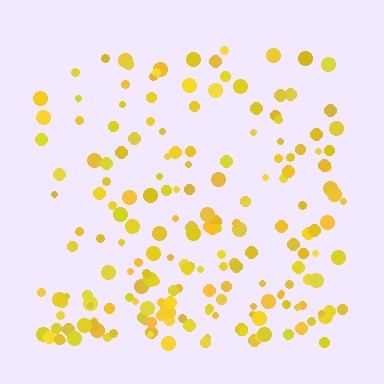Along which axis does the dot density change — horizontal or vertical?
Vertical.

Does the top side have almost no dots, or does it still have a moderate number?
Still a moderate number, just noticeably fewer than the bottom.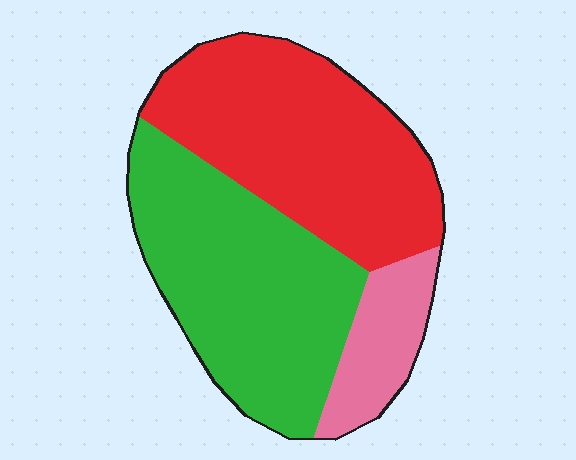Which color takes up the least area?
Pink, at roughly 15%.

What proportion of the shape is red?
Red covers 43% of the shape.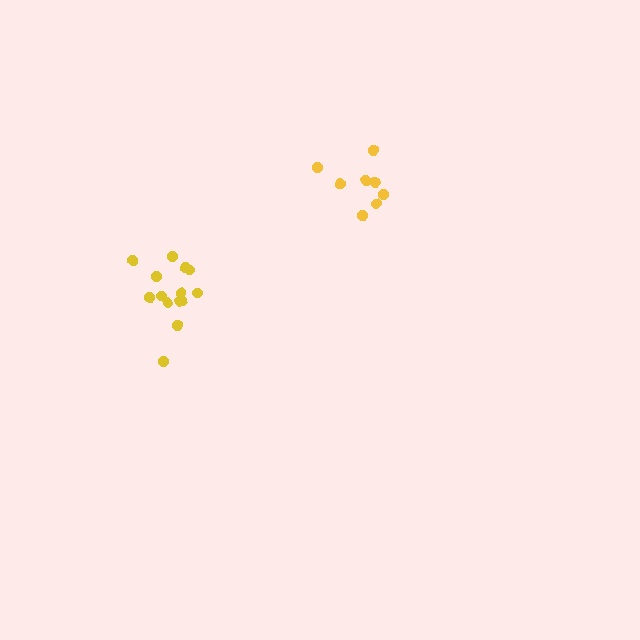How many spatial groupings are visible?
There are 2 spatial groupings.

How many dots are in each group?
Group 1: 8 dots, Group 2: 14 dots (22 total).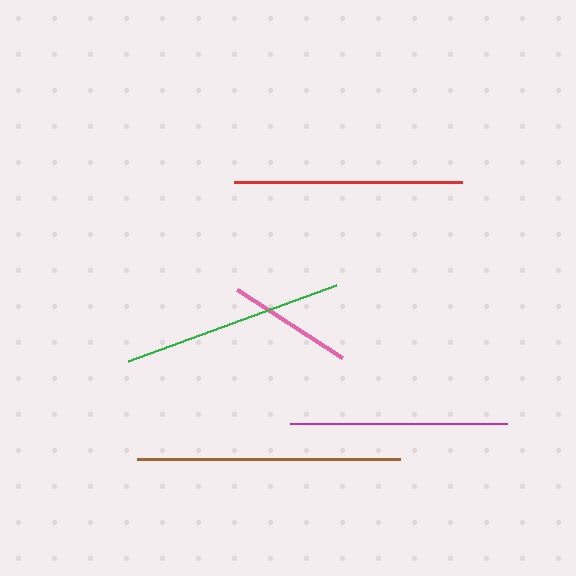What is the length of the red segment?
The red segment is approximately 228 pixels long.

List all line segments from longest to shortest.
From longest to shortest: brown, red, green, magenta, pink.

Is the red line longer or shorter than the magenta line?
The red line is longer than the magenta line.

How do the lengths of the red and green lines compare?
The red and green lines are approximately the same length.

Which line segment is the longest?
The brown line is the longest at approximately 263 pixels.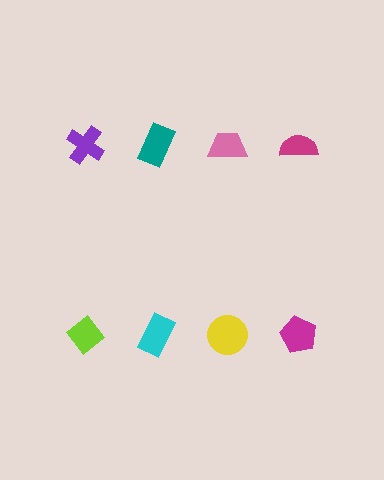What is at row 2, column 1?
A lime diamond.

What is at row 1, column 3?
A pink trapezoid.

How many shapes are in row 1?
4 shapes.